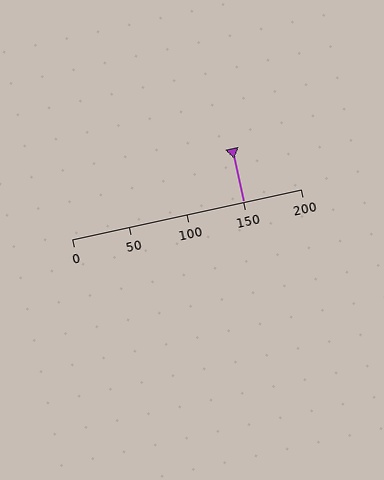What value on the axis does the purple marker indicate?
The marker indicates approximately 150.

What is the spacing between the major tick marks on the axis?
The major ticks are spaced 50 apart.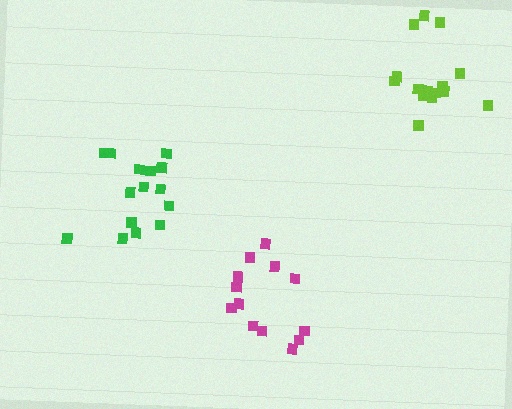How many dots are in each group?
Group 1: 15 dots, Group 2: 15 dots, Group 3: 13 dots (43 total).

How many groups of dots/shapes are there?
There are 3 groups.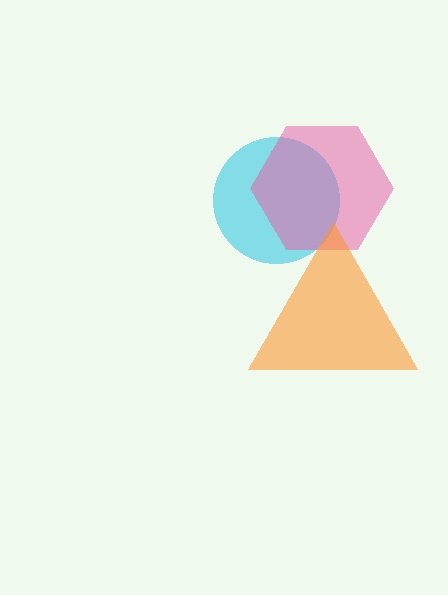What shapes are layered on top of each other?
The layered shapes are: a cyan circle, a pink hexagon, an orange triangle.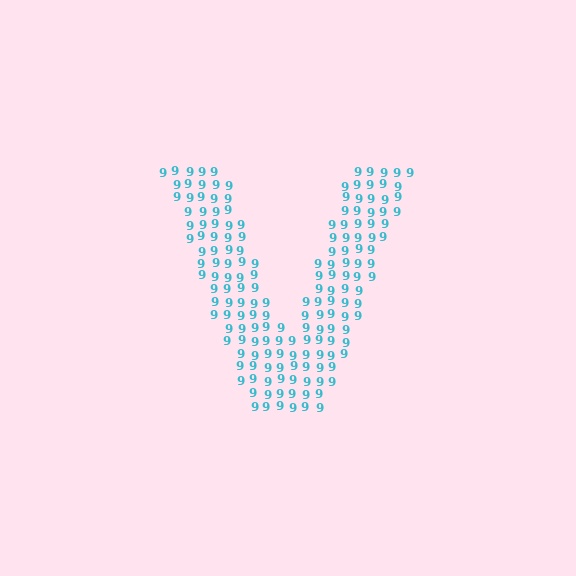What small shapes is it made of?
It is made of small digit 9's.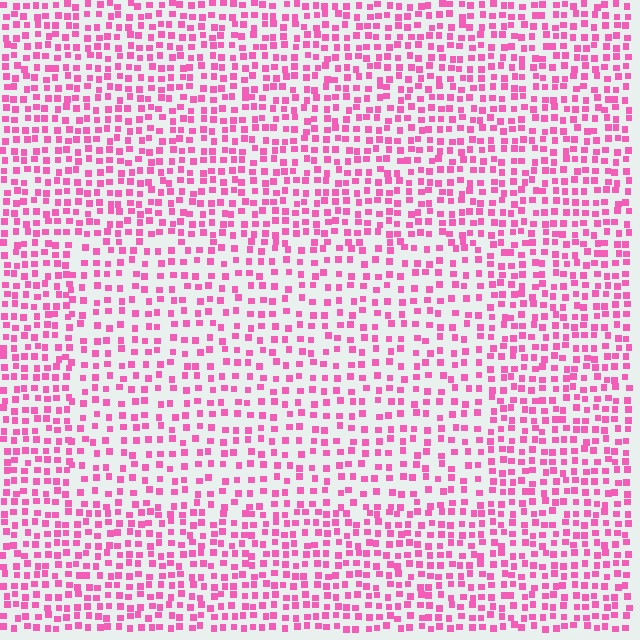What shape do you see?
I see a rectangle.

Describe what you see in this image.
The image contains small pink elements arranged at two different densities. A rectangle-shaped region is visible where the elements are less densely packed than the surrounding area.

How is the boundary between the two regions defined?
The boundary is defined by a change in element density (approximately 1.5x ratio). All elements are the same color, size, and shape.